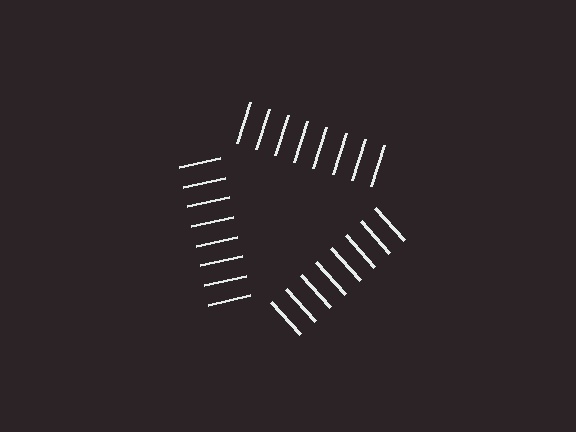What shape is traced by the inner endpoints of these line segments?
An illusory triangle — the line segments terminate on its edges but no continuous stroke is drawn.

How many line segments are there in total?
24 — 8 along each of the 3 edges.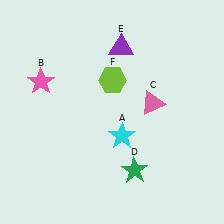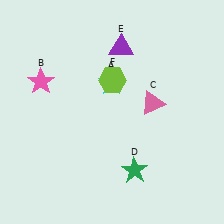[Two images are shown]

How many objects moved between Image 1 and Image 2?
1 object moved between the two images.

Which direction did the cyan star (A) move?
The cyan star (A) moved up.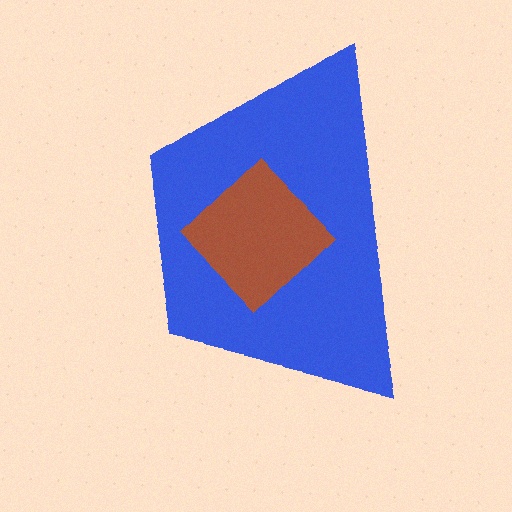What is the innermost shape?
The brown diamond.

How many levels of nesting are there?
2.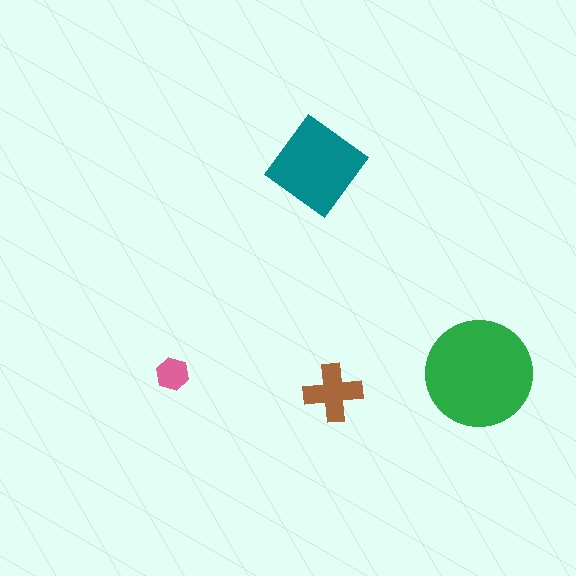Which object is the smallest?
The pink hexagon.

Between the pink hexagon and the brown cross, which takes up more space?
The brown cross.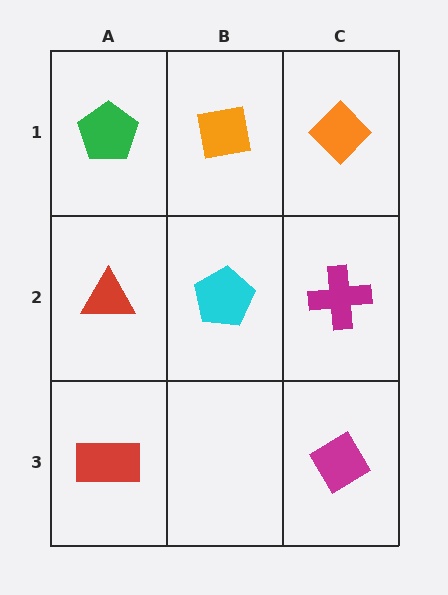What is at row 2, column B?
A cyan pentagon.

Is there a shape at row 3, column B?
No, that cell is empty.